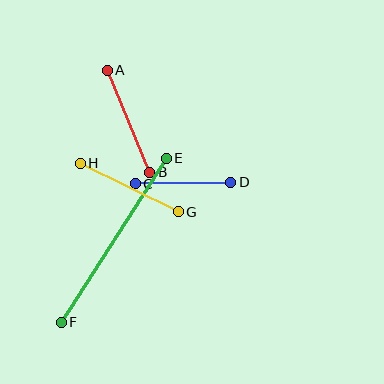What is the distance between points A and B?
The distance is approximately 111 pixels.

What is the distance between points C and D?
The distance is approximately 95 pixels.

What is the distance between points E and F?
The distance is approximately 195 pixels.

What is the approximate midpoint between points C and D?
The midpoint is at approximately (183, 183) pixels.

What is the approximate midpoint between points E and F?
The midpoint is at approximately (114, 240) pixels.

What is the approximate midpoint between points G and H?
The midpoint is at approximately (129, 188) pixels.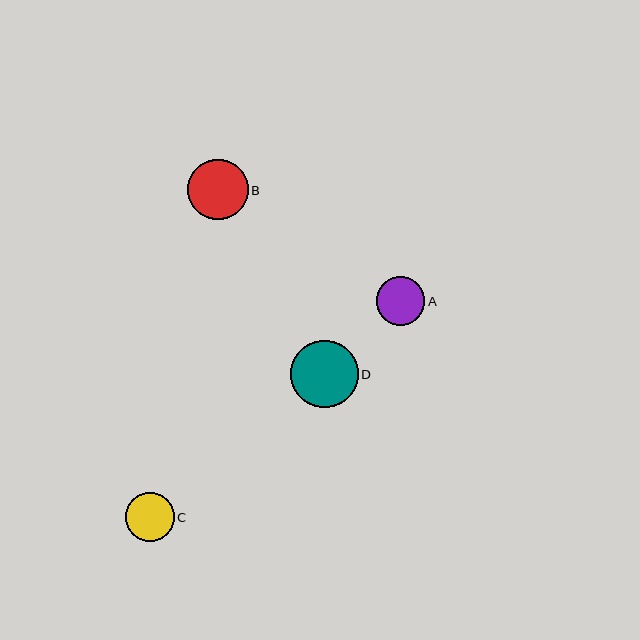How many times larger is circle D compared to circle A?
Circle D is approximately 1.4 times the size of circle A.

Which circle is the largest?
Circle D is the largest with a size of approximately 67 pixels.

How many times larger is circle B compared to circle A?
Circle B is approximately 1.2 times the size of circle A.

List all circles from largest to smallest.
From largest to smallest: D, B, C, A.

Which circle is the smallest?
Circle A is the smallest with a size of approximately 48 pixels.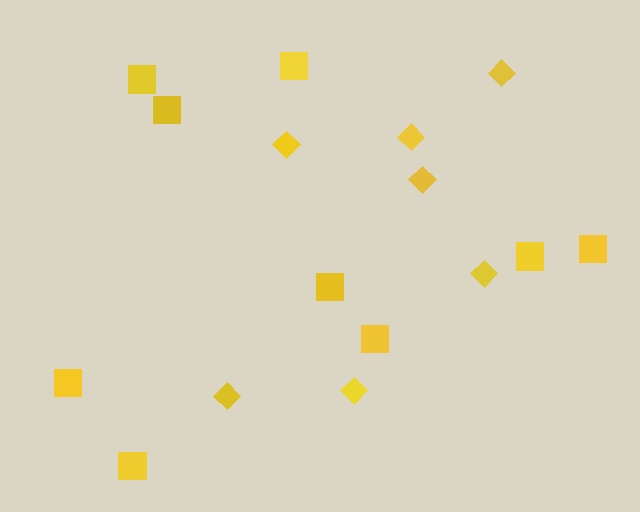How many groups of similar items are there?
There are 2 groups: one group of diamonds (7) and one group of squares (9).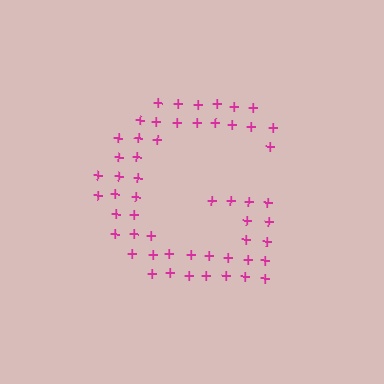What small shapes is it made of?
It is made of small plus signs.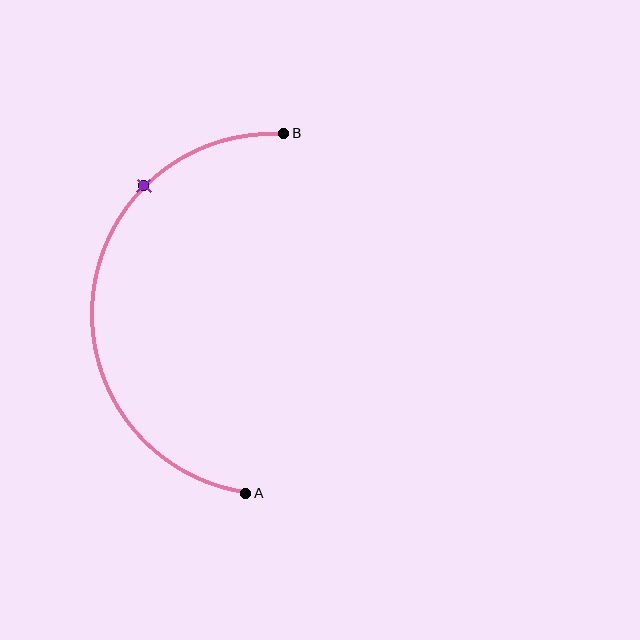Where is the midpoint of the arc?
The arc midpoint is the point on the curve farthest from the straight line joining A and B. It sits to the left of that line.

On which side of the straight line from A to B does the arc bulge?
The arc bulges to the left of the straight line connecting A and B.